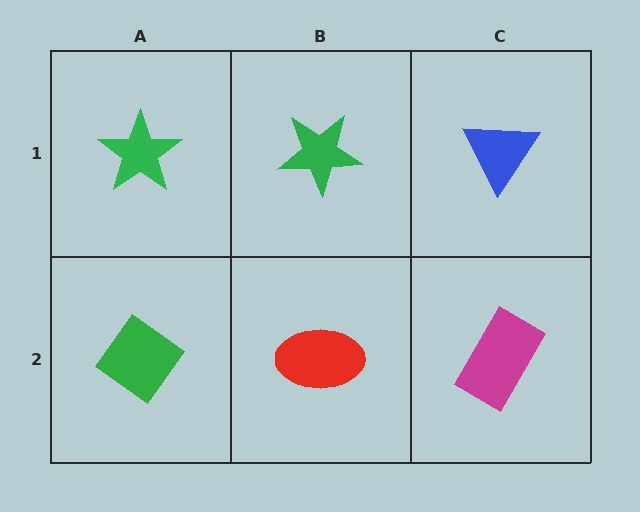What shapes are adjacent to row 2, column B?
A green star (row 1, column B), a green diamond (row 2, column A), a magenta rectangle (row 2, column C).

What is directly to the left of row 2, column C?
A red ellipse.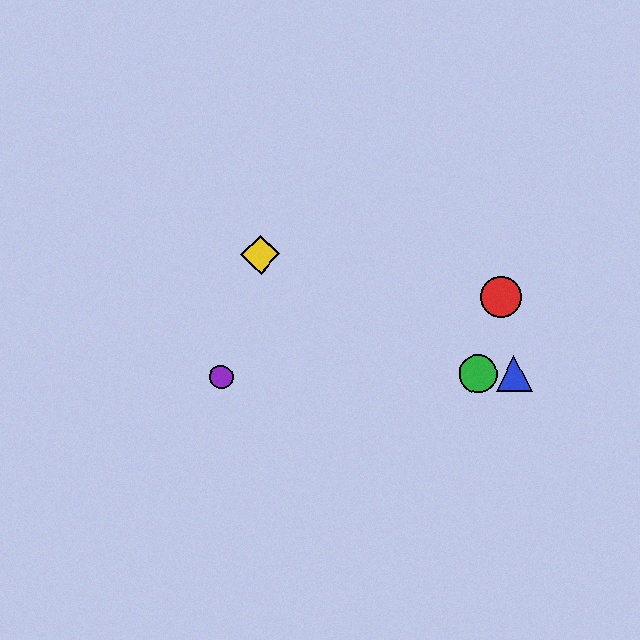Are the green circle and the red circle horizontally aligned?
No, the green circle is at y≈374 and the red circle is at y≈297.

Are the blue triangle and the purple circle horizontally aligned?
Yes, both are at y≈374.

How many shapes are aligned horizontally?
3 shapes (the blue triangle, the green circle, the purple circle) are aligned horizontally.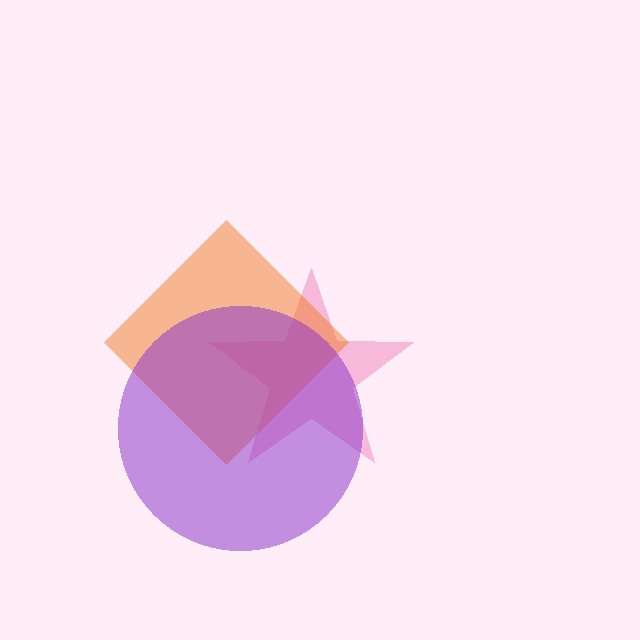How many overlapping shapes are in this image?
There are 3 overlapping shapes in the image.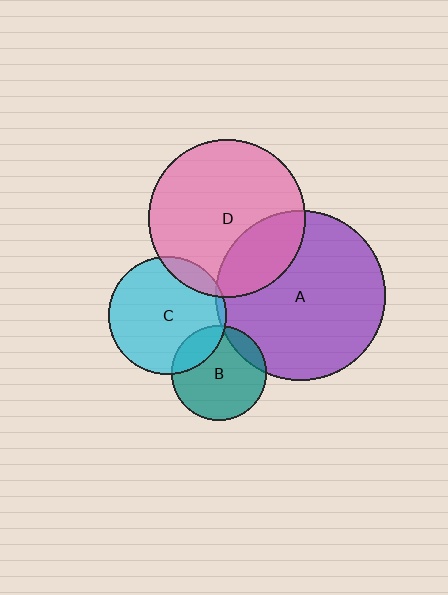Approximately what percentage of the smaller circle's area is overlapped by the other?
Approximately 25%.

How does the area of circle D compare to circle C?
Approximately 1.8 times.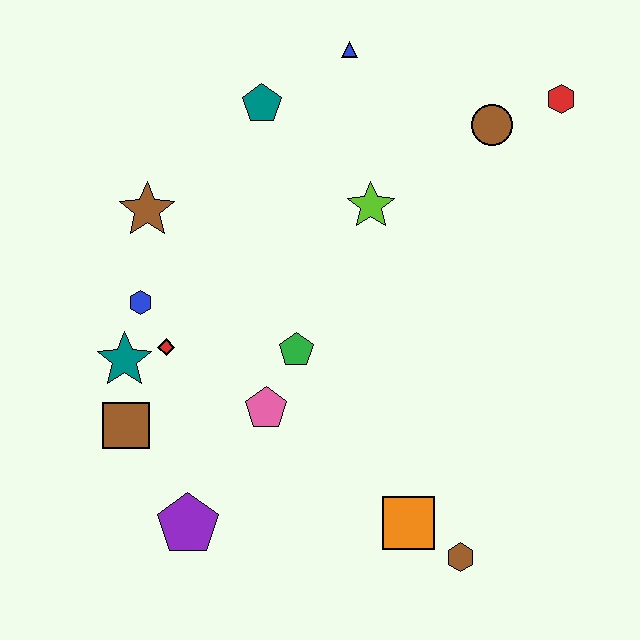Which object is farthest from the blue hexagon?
The red hexagon is farthest from the blue hexagon.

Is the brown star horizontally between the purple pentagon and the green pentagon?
No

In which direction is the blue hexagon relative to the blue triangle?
The blue hexagon is below the blue triangle.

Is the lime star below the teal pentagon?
Yes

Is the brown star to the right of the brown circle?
No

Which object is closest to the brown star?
The blue hexagon is closest to the brown star.